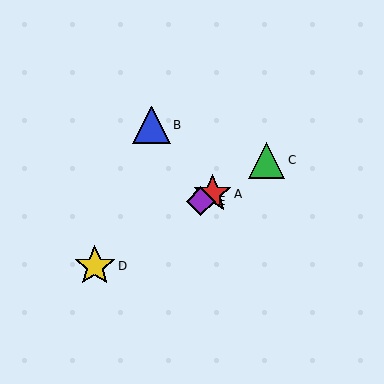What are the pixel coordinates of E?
Object E is at (201, 201).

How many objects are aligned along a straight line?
4 objects (A, C, D, E) are aligned along a straight line.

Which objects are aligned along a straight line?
Objects A, C, D, E are aligned along a straight line.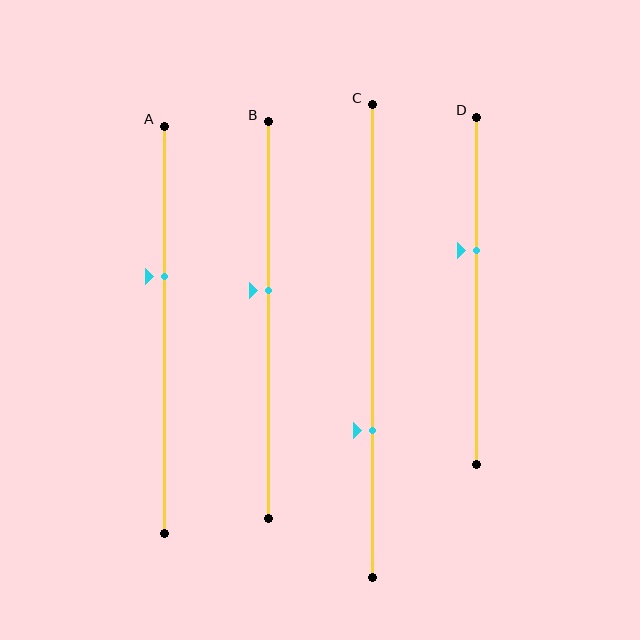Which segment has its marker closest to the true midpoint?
Segment B has its marker closest to the true midpoint.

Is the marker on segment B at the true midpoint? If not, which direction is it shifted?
No, the marker on segment B is shifted upward by about 7% of the segment length.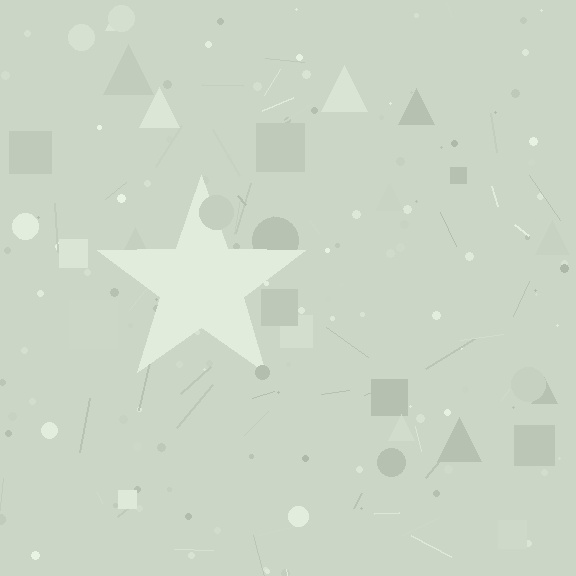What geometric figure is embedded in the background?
A star is embedded in the background.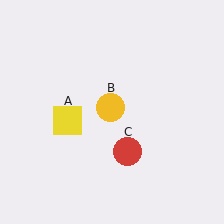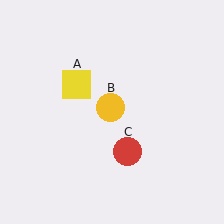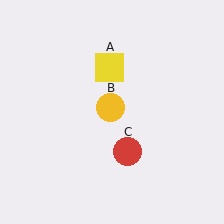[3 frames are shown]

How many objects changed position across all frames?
1 object changed position: yellow square (object A).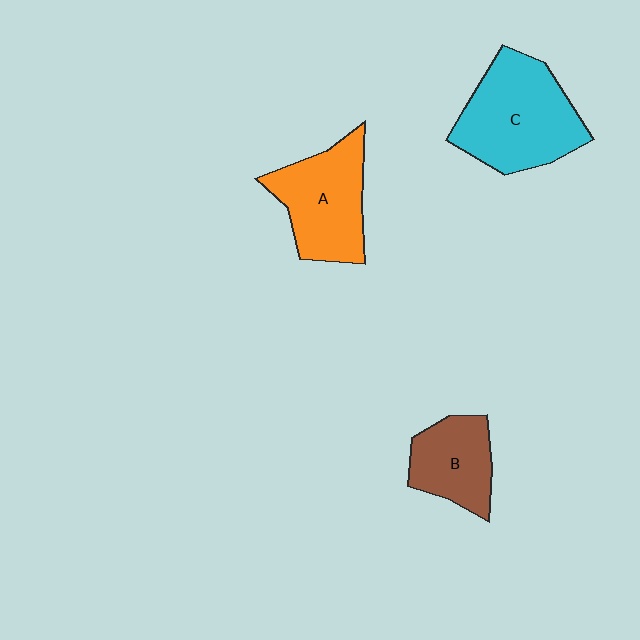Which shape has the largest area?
Shape C (cyan).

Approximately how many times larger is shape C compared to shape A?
Approximately 1.2 times.